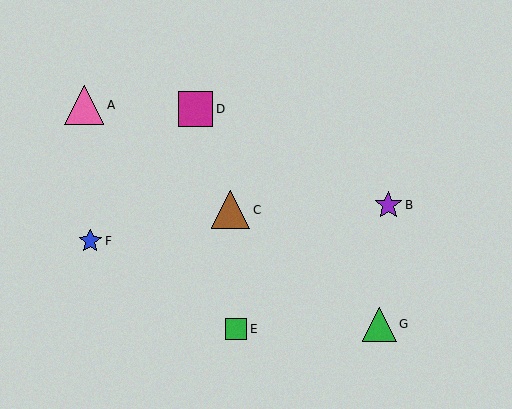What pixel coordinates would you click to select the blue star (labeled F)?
Click at (90, 241) to select the blue star F.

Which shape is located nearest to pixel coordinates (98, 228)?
The blue star (labeled F) at (90, 241) is nearest to that location.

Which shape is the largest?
The pink triangle (labeled A) is the largest.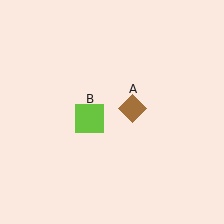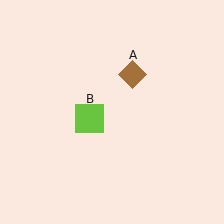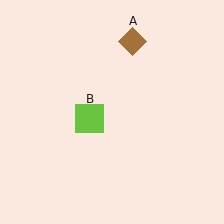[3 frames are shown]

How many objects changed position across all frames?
1 object changed position: brown diamond (object A).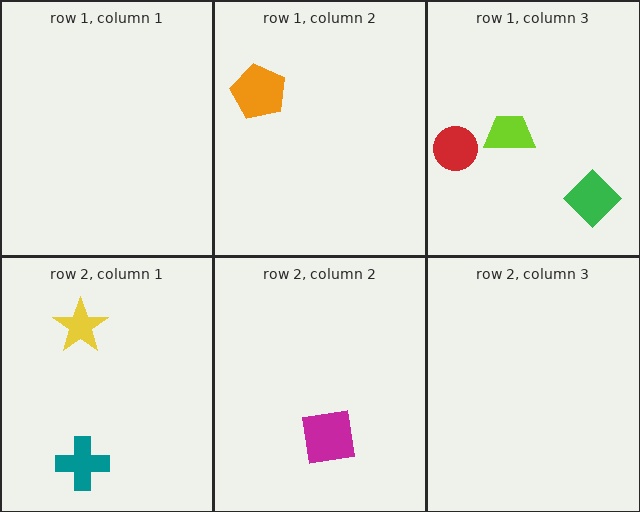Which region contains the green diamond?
The row 1, column 3 region.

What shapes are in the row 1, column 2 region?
The orange pentagon.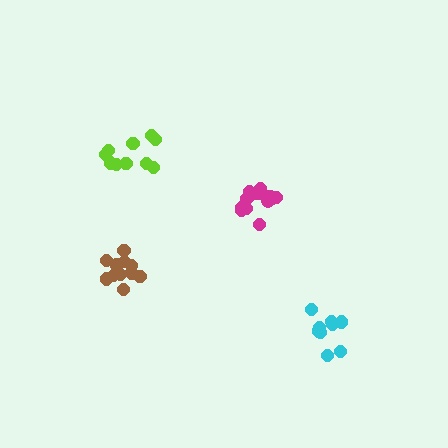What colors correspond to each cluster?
The clusters are colored: magenta, brown, lime, cyan.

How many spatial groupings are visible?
There are 4 spatial groupings.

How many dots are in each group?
Group 1: 14 dots, Group 2: 11 dots, Group 3: 11 dots, Group 4: 9 dots (45 total).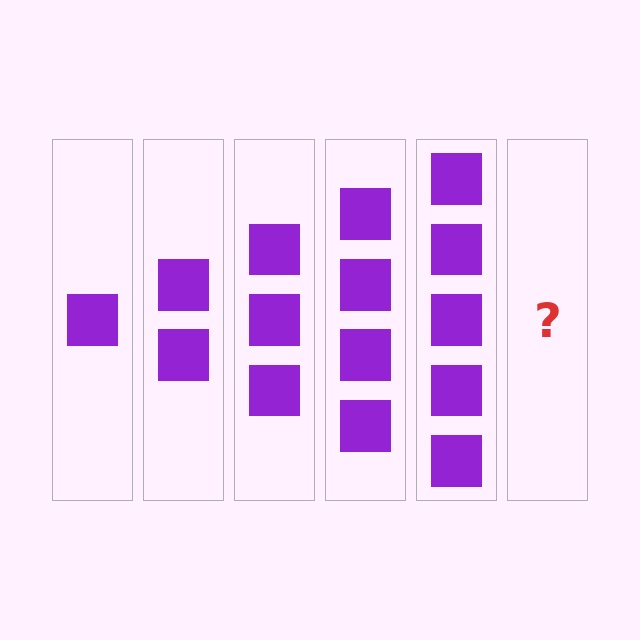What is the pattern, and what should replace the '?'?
The pattern is that each step adds one more square. The '?' should be 6 squares.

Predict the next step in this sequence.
The next step is 6 squares.